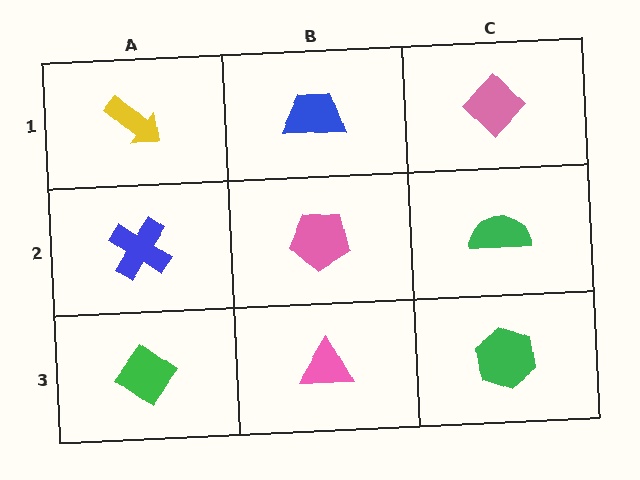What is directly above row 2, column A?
A yellow arrow.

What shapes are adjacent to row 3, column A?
A blue cross (row 2, column A), a pink triangle (row 3, column B).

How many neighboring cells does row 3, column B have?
3.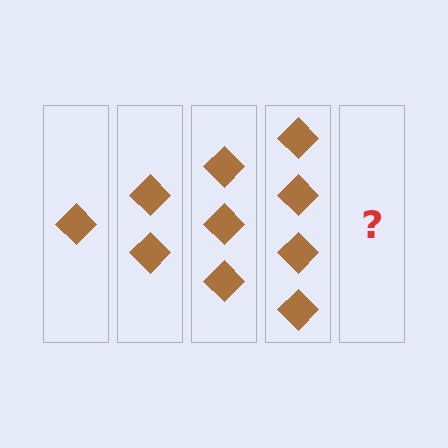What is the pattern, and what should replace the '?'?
The pattern is that each step adds one more diamond. The '?' should be 5 diamonds.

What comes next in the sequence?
The next element should be 5 diamonds.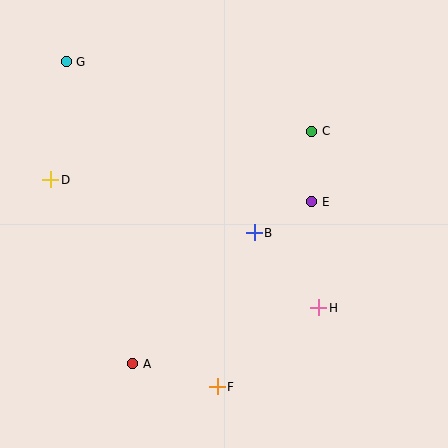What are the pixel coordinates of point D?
Point D is at (51, 180).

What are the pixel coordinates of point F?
Point F is at (217, 387).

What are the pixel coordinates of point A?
Point A is at (133, 364).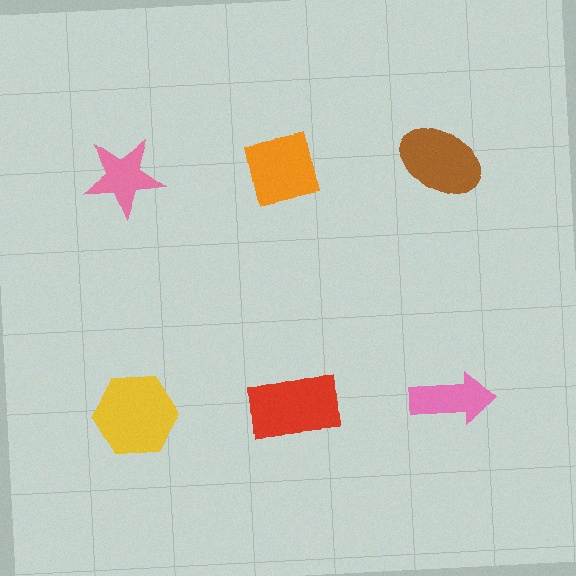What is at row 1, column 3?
A brown ellipse.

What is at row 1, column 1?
A pink star.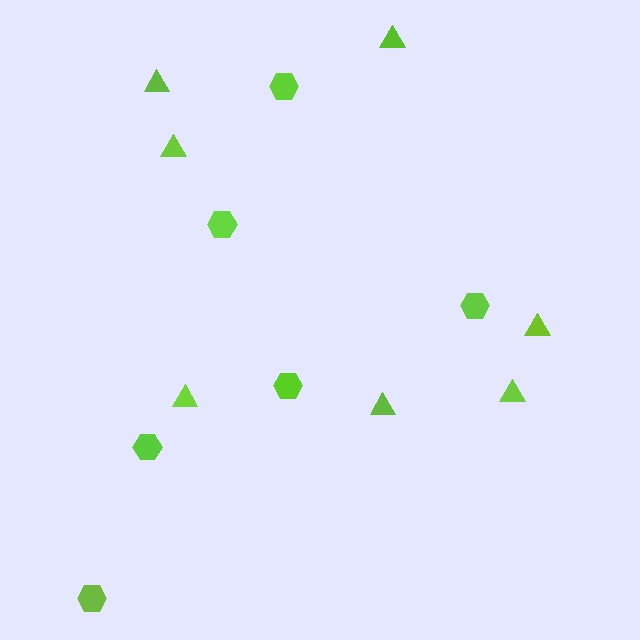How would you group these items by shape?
There are 2 groups: one group of hexagons (6) and one group of triangles (7).